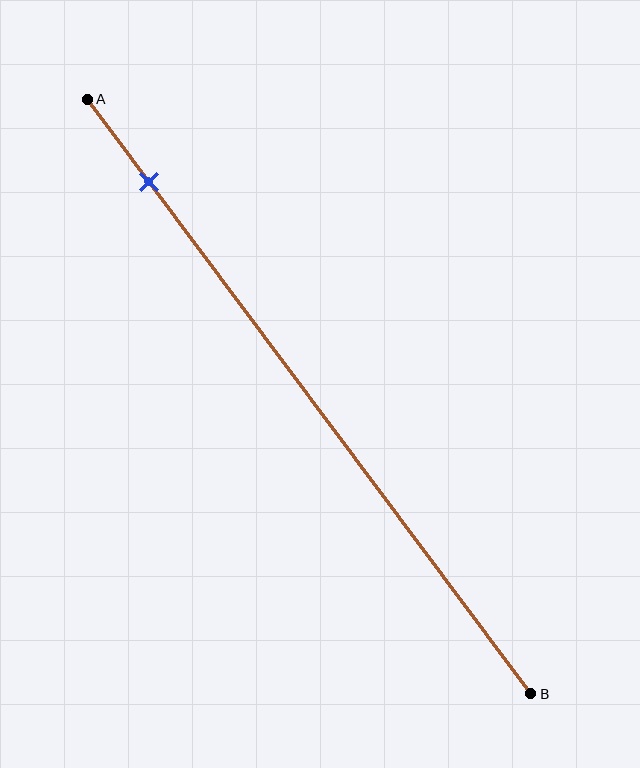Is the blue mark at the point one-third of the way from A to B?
No, the mark is at about 15% from A, not at the 33% one-third point.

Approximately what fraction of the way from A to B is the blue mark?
The blue mark is approximately 15% of the way from A to B.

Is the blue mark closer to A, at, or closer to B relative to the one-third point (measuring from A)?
The blue mark is closer to point A than the one-third point of segment AB.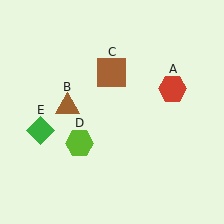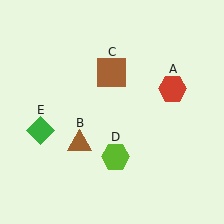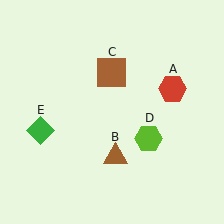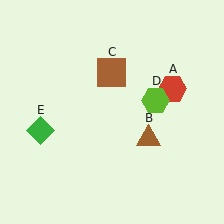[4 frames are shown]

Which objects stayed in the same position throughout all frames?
Red hexagon (object A) and brown square (object C) and green diamond (object E) remained stationary.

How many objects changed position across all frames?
2 objects changed position: brown triangle (object B), lime hexagon (object D).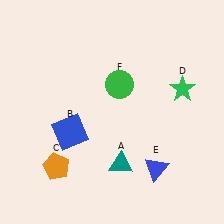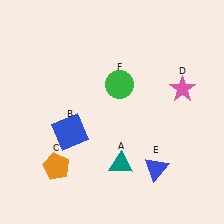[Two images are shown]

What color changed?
The star (D) changed from green in Image 1 to pink in Image 2.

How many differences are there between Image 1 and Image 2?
There is 1 difference between the two images.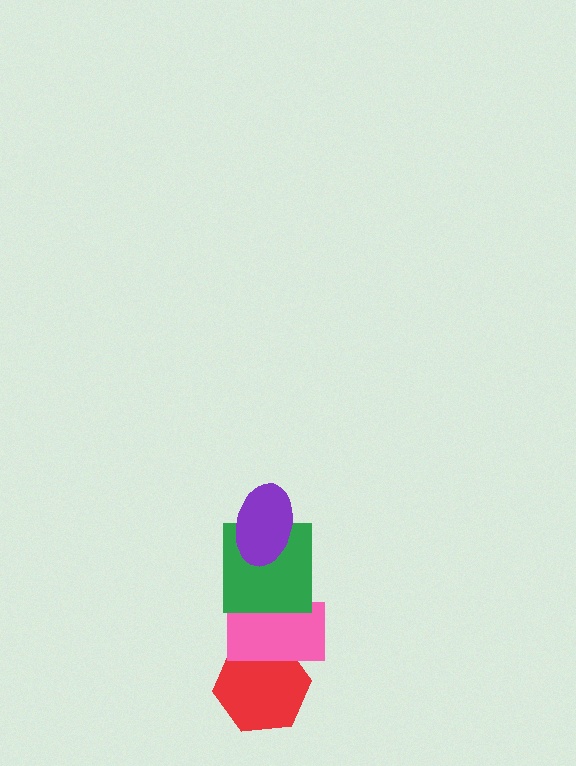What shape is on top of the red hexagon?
The pink rectangle is on top of the red hexagon.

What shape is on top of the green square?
The purple ellipse is on top of the green square.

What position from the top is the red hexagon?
The red hexagon is 4th from the top.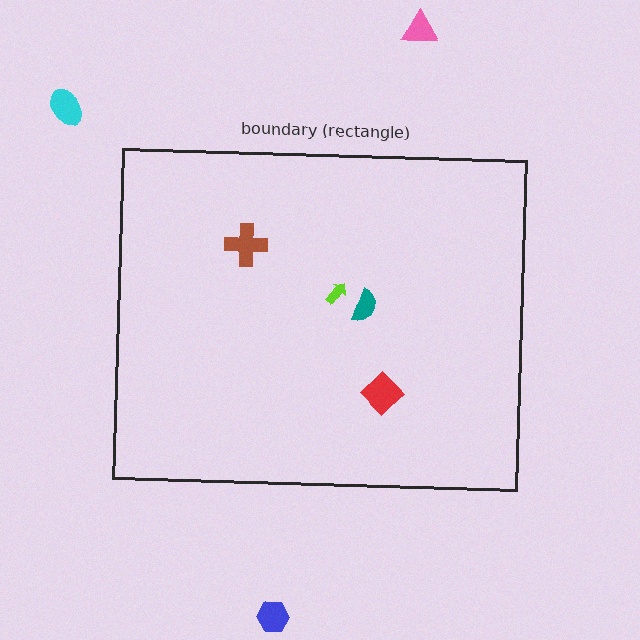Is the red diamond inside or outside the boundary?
Inside.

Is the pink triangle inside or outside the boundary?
Outside.